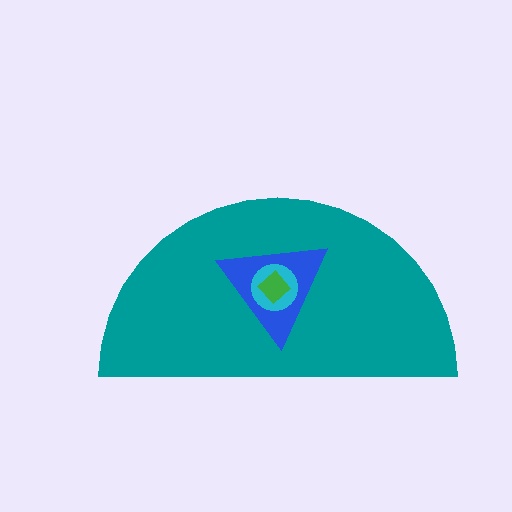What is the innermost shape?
The green diamond.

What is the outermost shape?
The teal semicircle.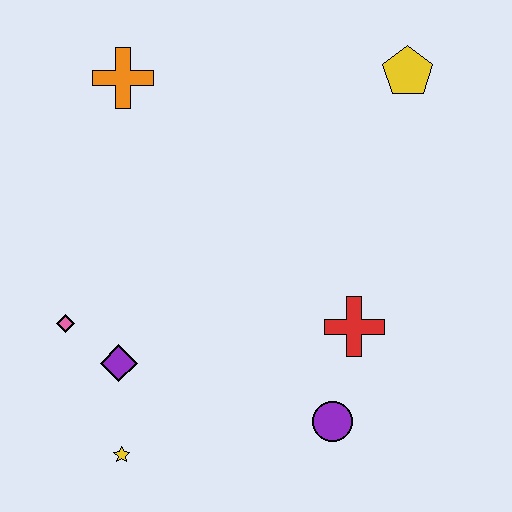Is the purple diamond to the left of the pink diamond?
No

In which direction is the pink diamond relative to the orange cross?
The pink diamond is below the orange cross.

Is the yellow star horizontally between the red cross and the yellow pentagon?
No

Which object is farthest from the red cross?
The orange cross is farthest from the red cross.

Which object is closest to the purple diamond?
The pink diamond is closest to the purple diamond.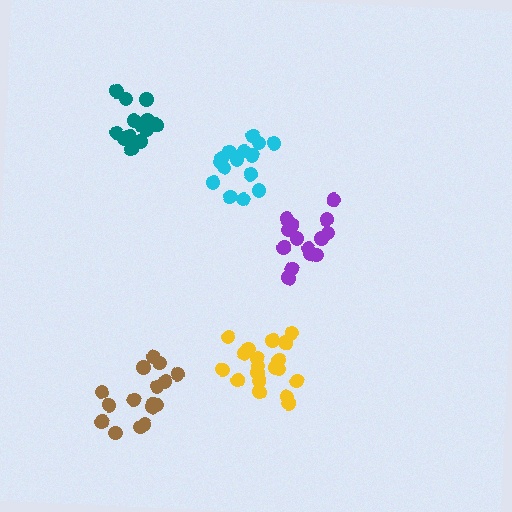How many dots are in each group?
Group 1: 19 dots, Group 2: 15 dots, Group 3: 16 dots, Group 4: 17 dots, Group 5: 15 dots (82 total).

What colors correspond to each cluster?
The clusters are colored: yellow, cyan, teal, brown, purple.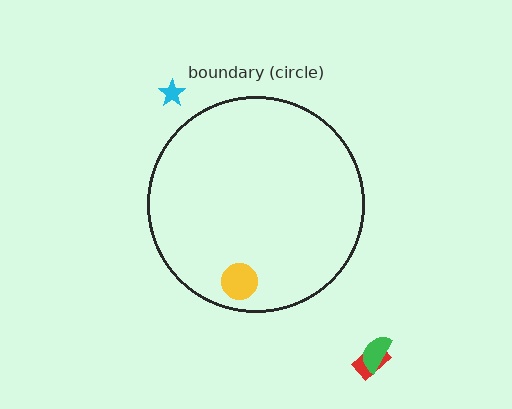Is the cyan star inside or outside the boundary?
Outside.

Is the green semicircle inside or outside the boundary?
Outside.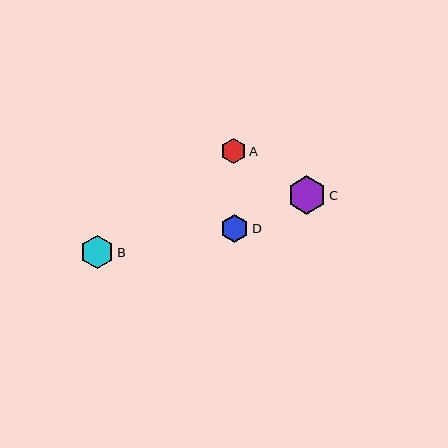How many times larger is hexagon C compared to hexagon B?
Hexagon C is approximately 1.2 times the size of hexagon B.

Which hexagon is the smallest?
Hexagon A is the smallest with a size of approximately 25 pixels.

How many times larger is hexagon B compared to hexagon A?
Hexagon B is approximately 1.3 times the size of hexagon A.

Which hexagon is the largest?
Hexagon C is the largest with a size of approximately 39 pixels.